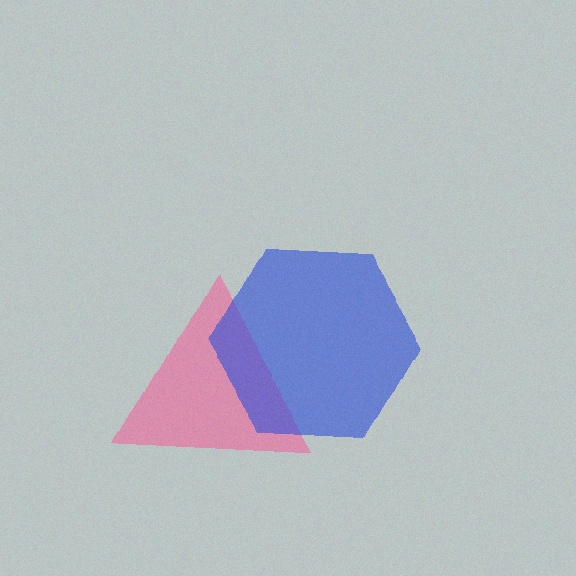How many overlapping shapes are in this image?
There are 2 overlapping shapes in the image.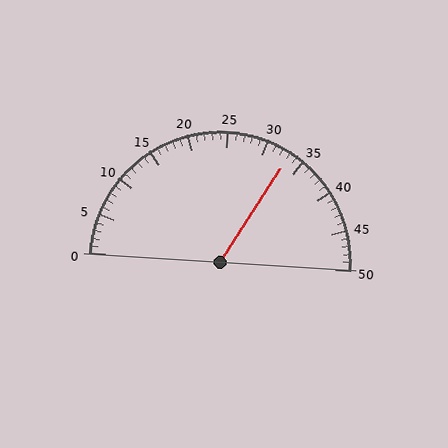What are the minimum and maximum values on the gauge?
The gauge ranges from 0 to 50.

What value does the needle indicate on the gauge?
The needle indicates approximately 33.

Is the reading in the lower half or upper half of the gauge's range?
The reading is in the upper half of the range (0 to 50).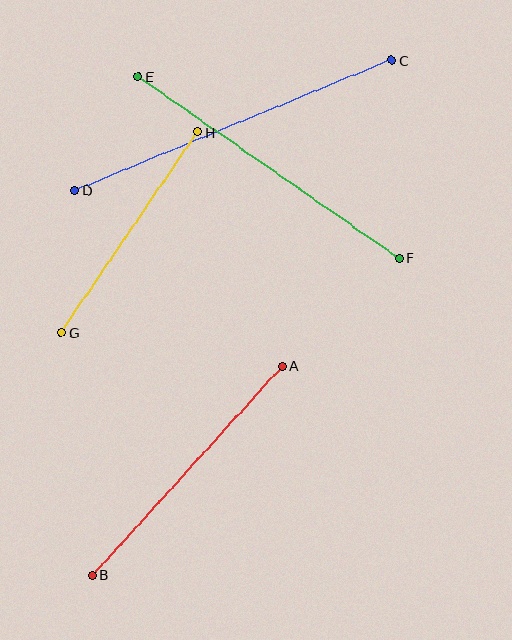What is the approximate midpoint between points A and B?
The midpoint is at approximately (187, 471) pixels.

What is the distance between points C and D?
The distance is approximately 342 pixels.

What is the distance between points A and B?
The distance is approximately 282 pixels.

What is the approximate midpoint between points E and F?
The midpoint is at approximately (269, 167) pixels.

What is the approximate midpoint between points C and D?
The midpoint is at approximately (233, 125) pixels.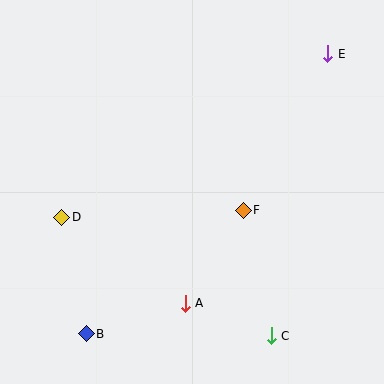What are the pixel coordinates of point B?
Point B is at (86, 334).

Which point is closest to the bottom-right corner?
Point C is closest to the bottom-right corner.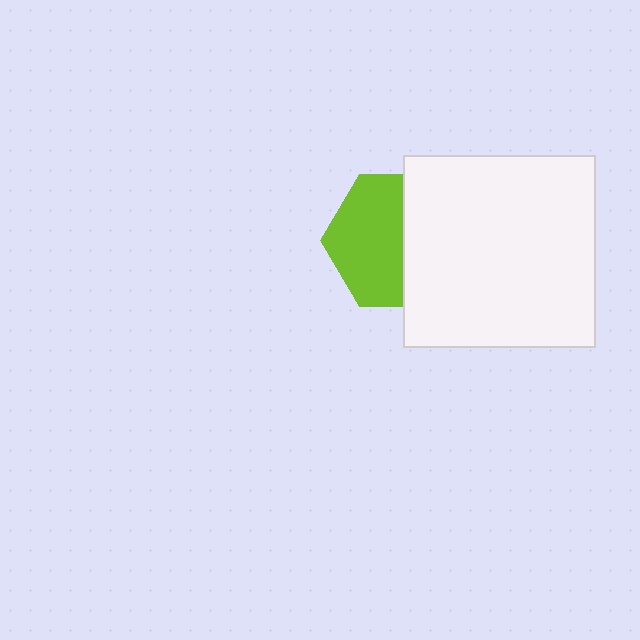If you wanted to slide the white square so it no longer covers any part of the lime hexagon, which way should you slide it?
Slide it right — that is the most direct way to separate the two shapes.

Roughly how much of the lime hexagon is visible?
About half of it is visible (roughly 55%).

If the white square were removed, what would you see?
You would see the complete lime hexagon.